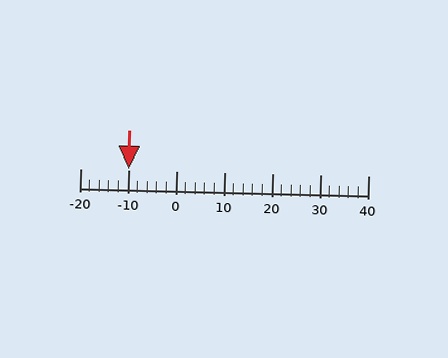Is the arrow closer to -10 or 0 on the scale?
The arrow is closer to -10.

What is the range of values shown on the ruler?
The ruler shows values from -20 to 40.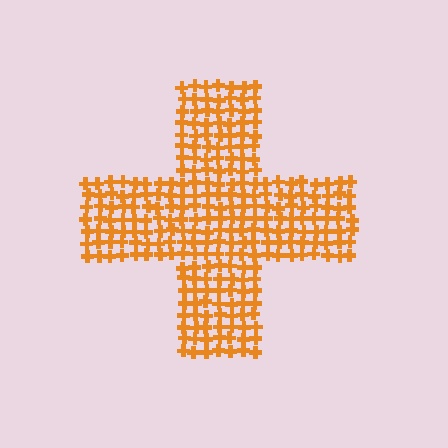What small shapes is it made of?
It is made of small crosses.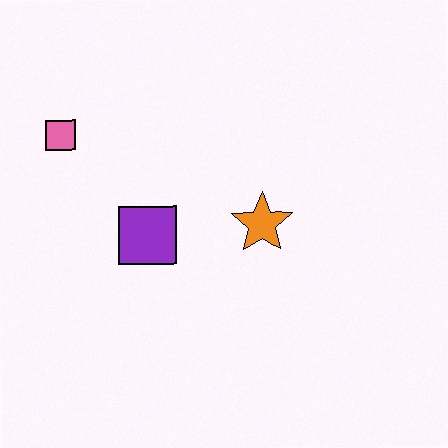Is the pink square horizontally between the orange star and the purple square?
No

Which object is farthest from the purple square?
The pink square is farthest from the purple square.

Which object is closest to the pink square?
The purple square is closest to the pink square.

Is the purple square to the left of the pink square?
No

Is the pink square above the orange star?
Yes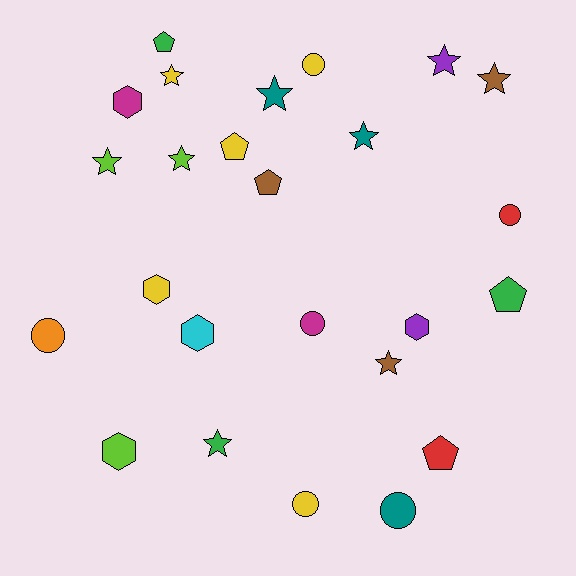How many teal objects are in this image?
There are 3 teal objects.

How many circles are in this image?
There are 6 circles.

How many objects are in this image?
There are 25 objects.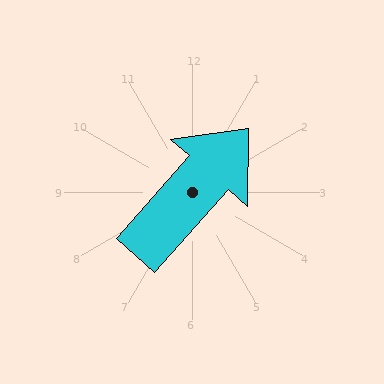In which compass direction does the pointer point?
Northeast.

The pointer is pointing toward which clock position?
Roughly 1 o'clock.